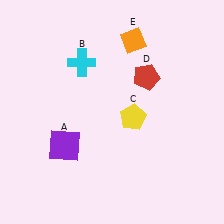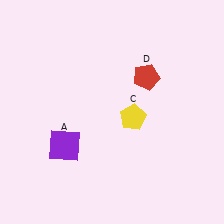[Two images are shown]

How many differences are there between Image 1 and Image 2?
There are 2 differences between the two images.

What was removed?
The cyan cross (B), the orange diamond (E) were removed in Image 2.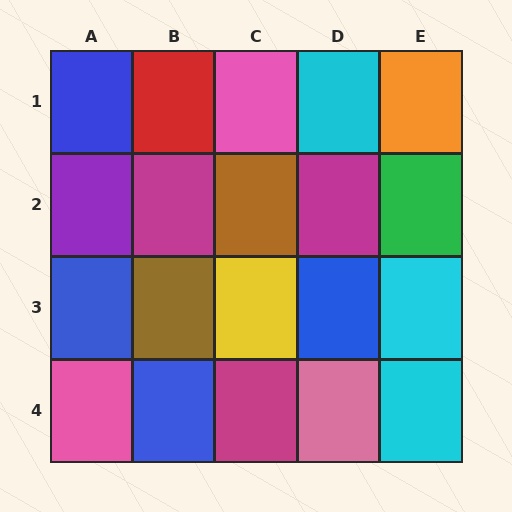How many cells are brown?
2 cells are brown.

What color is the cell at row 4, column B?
Blue.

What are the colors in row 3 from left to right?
Blue, brown, yellow, blue, cyan.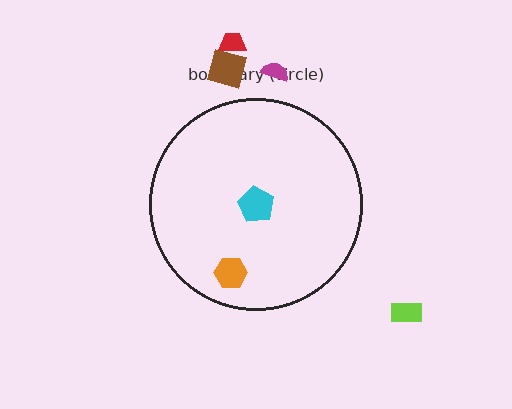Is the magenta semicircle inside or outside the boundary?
Outside.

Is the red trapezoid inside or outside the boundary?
Outside.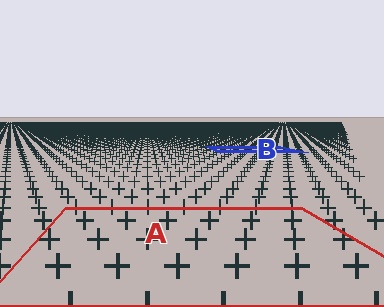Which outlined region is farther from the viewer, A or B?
Region B is farther from the viewer — the texture elements inside it appear smaller and more densely packed.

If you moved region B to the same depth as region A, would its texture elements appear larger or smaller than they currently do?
They would appear larger. At a closer depth, the same texture elements are projected at a bigger on-screen size.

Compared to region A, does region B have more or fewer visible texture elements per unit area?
Region B has more texture elements per unit area — they are packed more densely because it is farther away.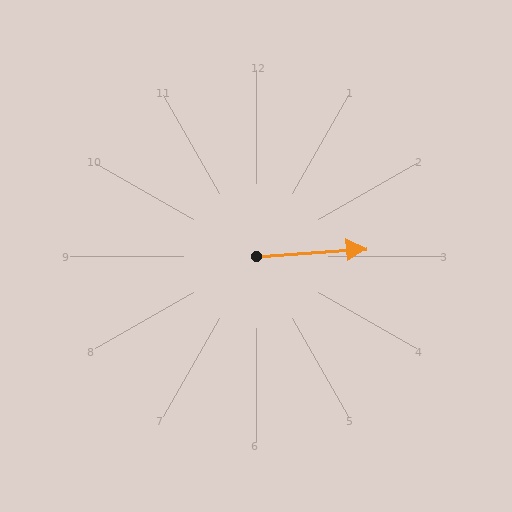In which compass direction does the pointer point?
East.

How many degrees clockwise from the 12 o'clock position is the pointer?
Approximately 86 degrees.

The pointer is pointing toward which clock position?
Roughly 3 o'clock.